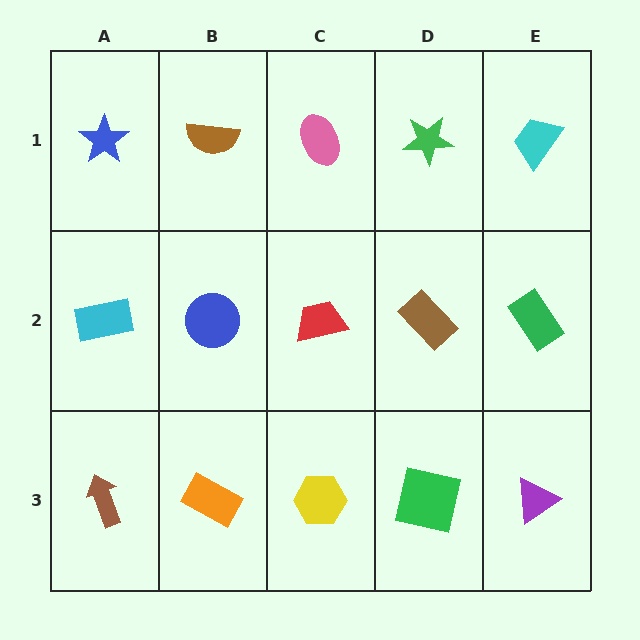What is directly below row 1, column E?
A green rectangle.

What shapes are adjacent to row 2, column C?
A pink ellipse (row 1, column C), a yellow hexagon (row 3, column C), a blue circle (row 2, column B), a brown rectangle (row 2, column D).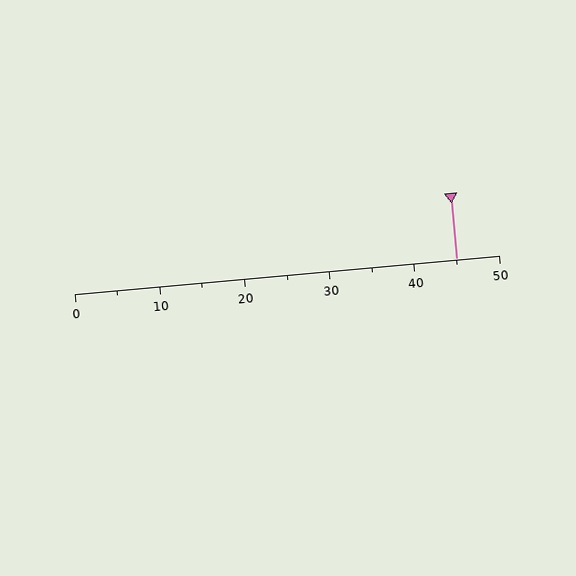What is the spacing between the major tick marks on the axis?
The major ticks are spaced 10 apart.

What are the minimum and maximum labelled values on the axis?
The axis runs from 0 to 50.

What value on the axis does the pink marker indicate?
The marker indicates approximately 45.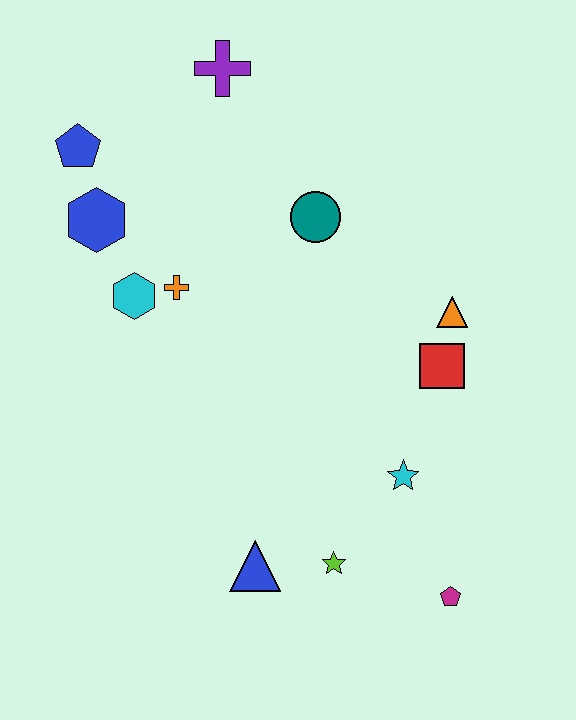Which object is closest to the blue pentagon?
The blue hexagon is closest to the blue pentagon.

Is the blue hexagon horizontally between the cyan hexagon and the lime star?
No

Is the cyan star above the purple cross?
No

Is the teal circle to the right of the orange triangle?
No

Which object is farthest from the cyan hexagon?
The magenta pentagon is farthest from the cyan hexagon.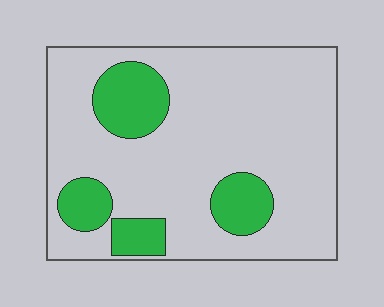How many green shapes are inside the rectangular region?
4.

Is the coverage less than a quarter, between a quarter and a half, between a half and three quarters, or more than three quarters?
Less than a quarter.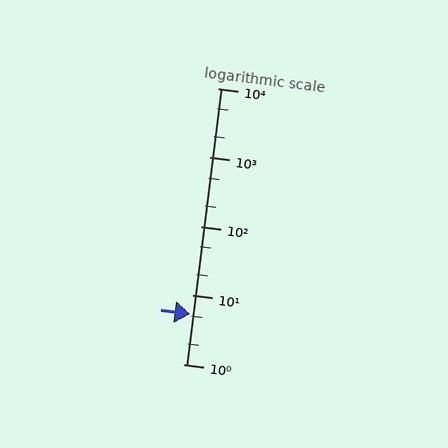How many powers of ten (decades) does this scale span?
The scale spans 4 decades, from 1 to 10000.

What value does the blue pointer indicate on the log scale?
The pointer indicates approximately 5.3.